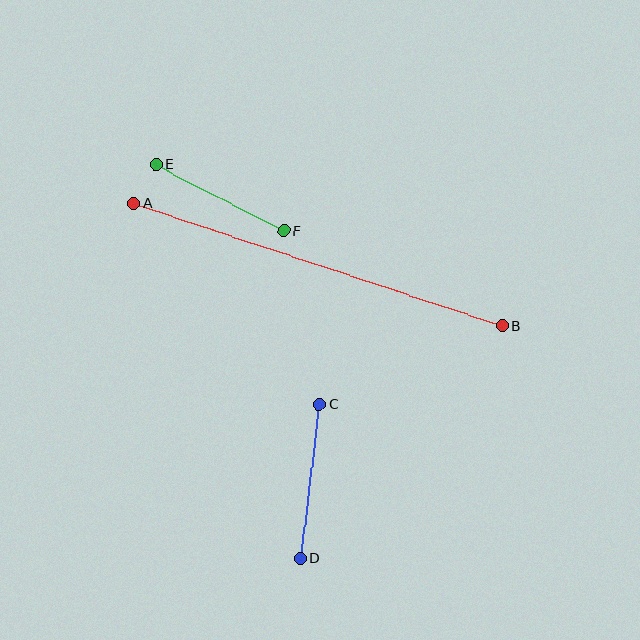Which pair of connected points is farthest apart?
Points A and B are farthest apart.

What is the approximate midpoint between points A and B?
The midpoint is at approximately (318, 264) pixels.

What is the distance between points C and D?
The distance is approximately 155 pixels.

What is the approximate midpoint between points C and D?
The midpoint is at approximately (310, 481) pixels.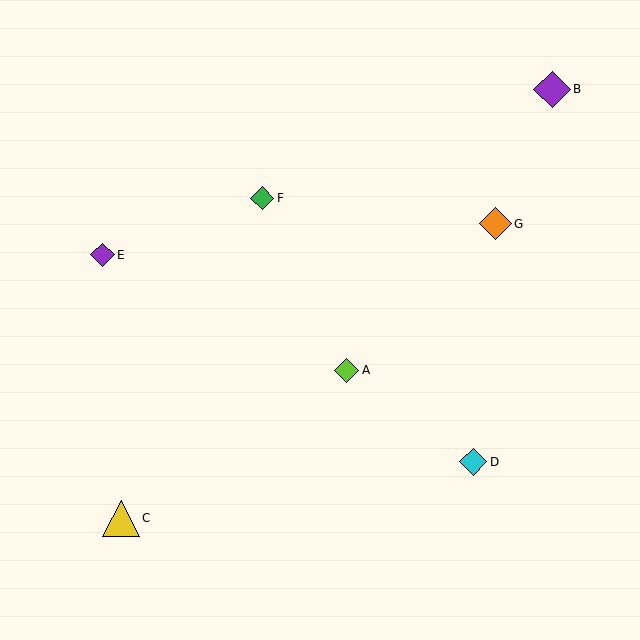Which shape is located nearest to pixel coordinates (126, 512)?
The yellow triangle (labeled C) at (121, 518) is nearest to that location.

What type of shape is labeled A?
Shape A is a lime diamond.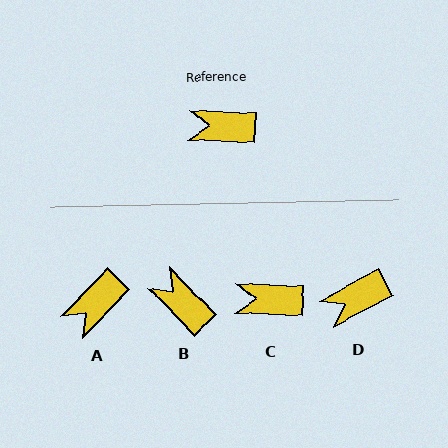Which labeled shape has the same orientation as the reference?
C.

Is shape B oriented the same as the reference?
No, it is off by about 43 degrees.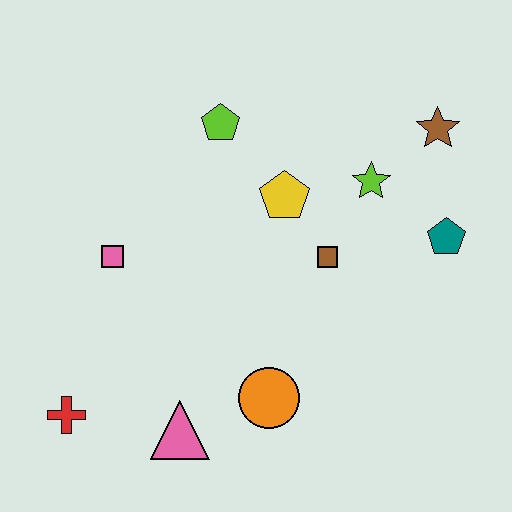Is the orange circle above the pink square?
No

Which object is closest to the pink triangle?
The orange circle is closest to the pink triangle.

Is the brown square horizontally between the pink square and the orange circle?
No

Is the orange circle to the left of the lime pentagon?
No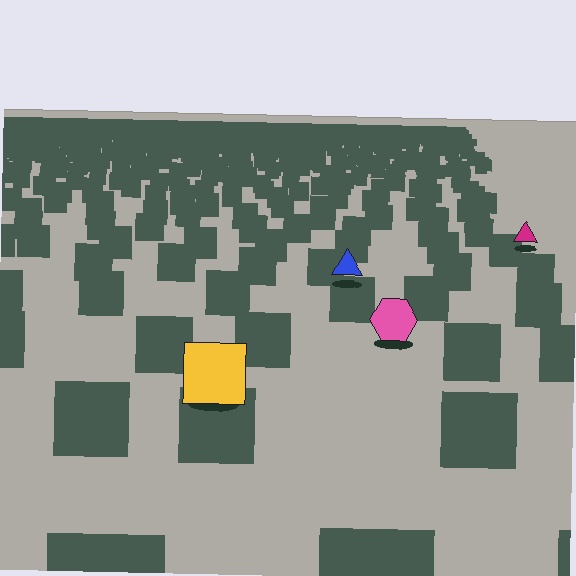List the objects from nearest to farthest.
From nearest to farthest: the yellow square, the pink hexagon, the blue triangle, the magenta triangle.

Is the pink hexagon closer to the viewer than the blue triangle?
Yes. The pink hexagon is closer — you can tell from the texture gradient: the ground texture is coarser near it.